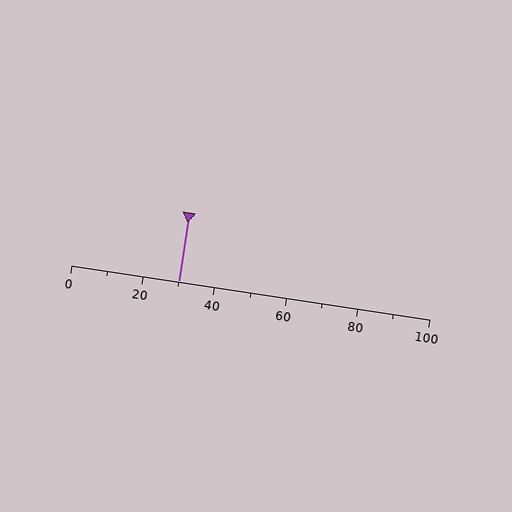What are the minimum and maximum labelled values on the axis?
The axis runs from 0 to 100.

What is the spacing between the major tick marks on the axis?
The major ticks are spaced 20 apart.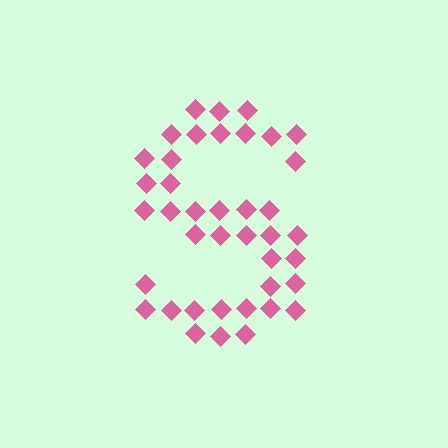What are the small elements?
The small elements are diamonds.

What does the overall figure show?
The overall figure shows the letter S.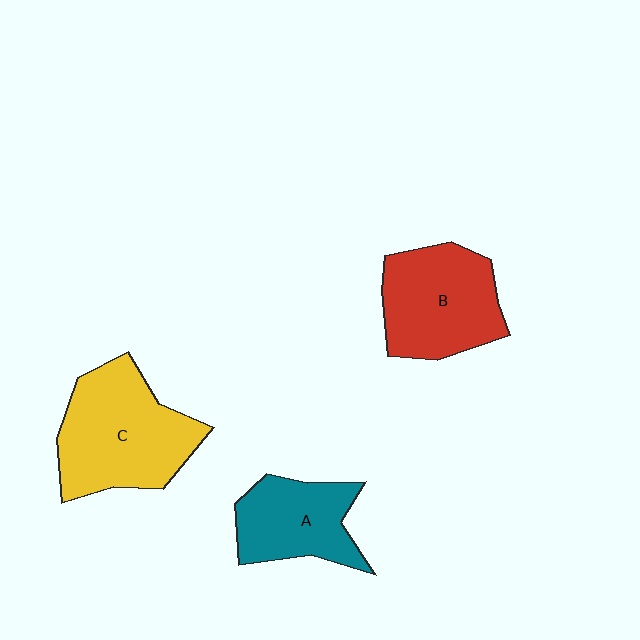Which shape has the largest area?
Shape C (yellow).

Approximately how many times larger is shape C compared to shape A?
Approximately 1.5 times.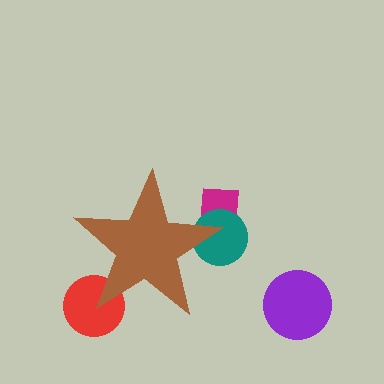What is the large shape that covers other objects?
A brown star.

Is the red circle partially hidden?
Yes, the red circle is partially hidden behind the brown star.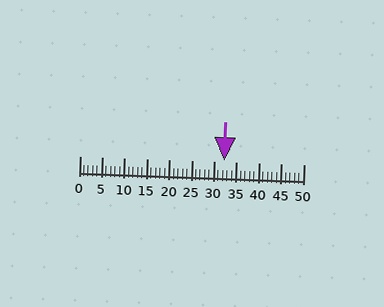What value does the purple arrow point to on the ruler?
The purple arrow points to approximately 32.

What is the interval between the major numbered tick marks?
The major tick marks are spaced 5 units apart.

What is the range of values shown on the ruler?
The ruler shows values from 0 to 50.